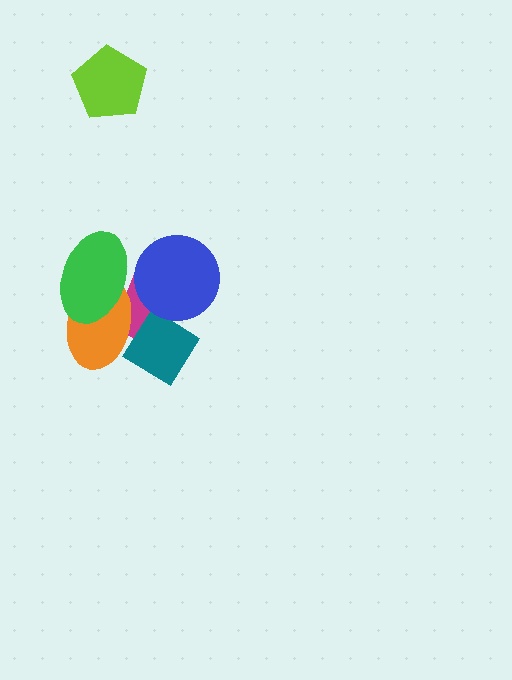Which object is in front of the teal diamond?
The blue circle is in front of the teal diamond.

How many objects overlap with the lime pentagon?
0 objects overlap with the lime pentagon.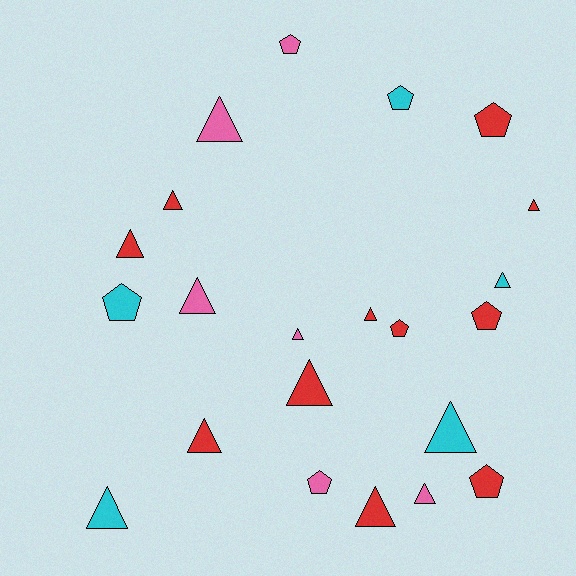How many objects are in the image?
There are 22 objects.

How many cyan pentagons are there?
There are 2 cyan pentagons.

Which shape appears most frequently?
Triangle, with 14 objects.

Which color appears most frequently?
Red, with 11 objects.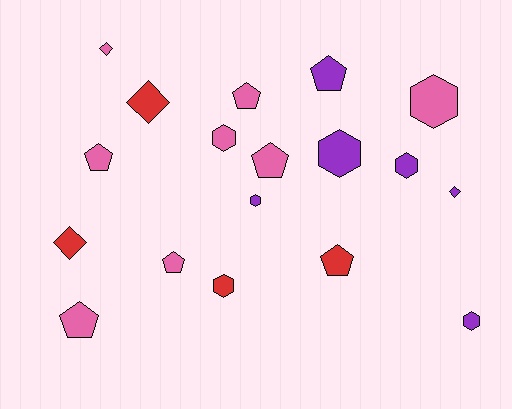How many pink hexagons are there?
There are 2 pink hexagons.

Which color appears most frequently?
Pink, with 8 objects.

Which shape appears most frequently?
Pentagon, with 7 objects.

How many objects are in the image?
There are 18 objects.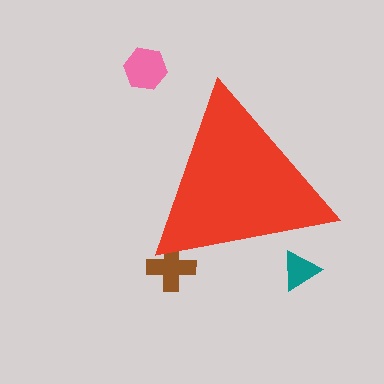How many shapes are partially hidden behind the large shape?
2 shapes are partially hidden.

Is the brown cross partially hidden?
Yes, the brown cross is partially hidden behind the red triangle.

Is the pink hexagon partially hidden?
No, the pink hexagon is fully visible.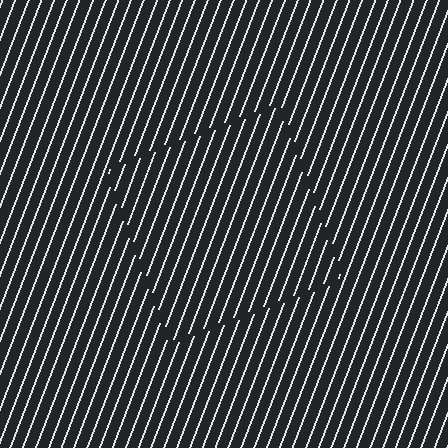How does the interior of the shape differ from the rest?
The interior of the shape contains the same grating, shifted by half a period — the contour is defined by the phase discontinuity where line-ends from the inner and outer gratings abut.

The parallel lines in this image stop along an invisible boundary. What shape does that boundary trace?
An illusory square. The interior of the shape contains the same grating, shifted by half a period — the contour is defined by the phase discontinuity where line-ends from the inner and outer gratings abut.